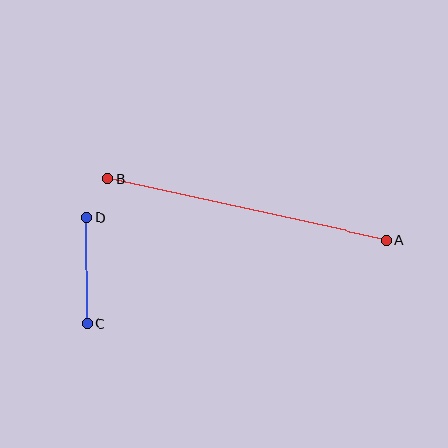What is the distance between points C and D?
The distance is approximately 106 pixels.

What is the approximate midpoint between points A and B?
The midpoint is at approximately (247, 209) pixels.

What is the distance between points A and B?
The distance is approximately 285 pixels.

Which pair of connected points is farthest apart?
Points A and B are farthest apart.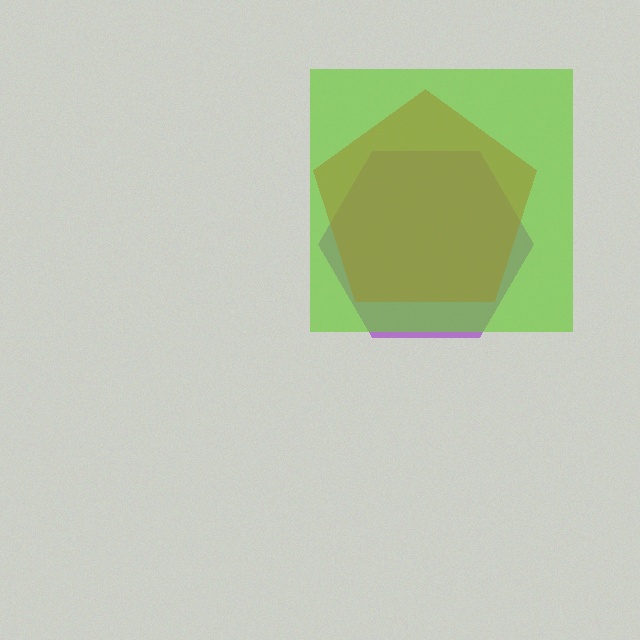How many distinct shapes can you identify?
There are 3 distinct shapes: a purple hexagon, a red pentagon, a lime square.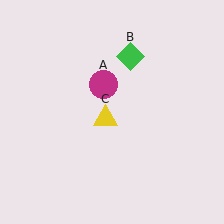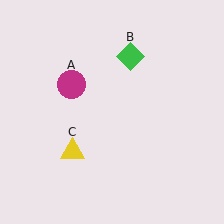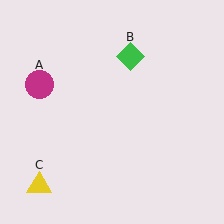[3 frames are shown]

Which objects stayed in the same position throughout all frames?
Green diamond (object B) remained stationary.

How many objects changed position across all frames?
2 objects changed position: magenta circle (object A), yellow triangle (object C).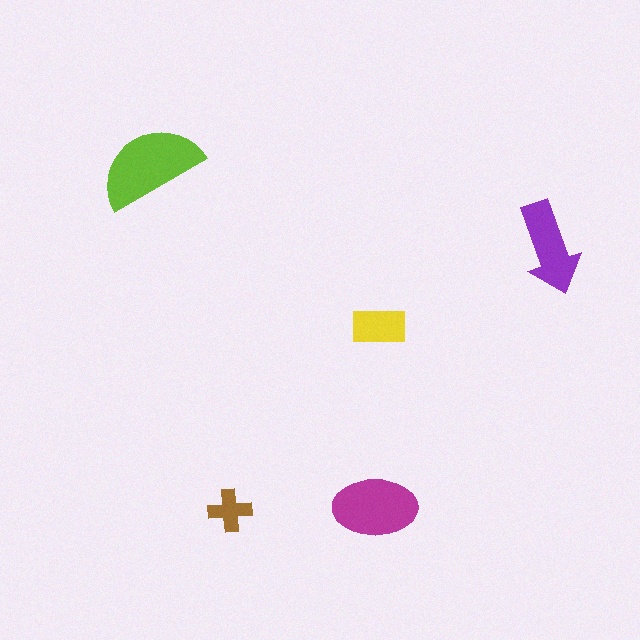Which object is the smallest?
The brown cross.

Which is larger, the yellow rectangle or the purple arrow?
The purple arrow.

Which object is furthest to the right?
The purple arrow is rightmost.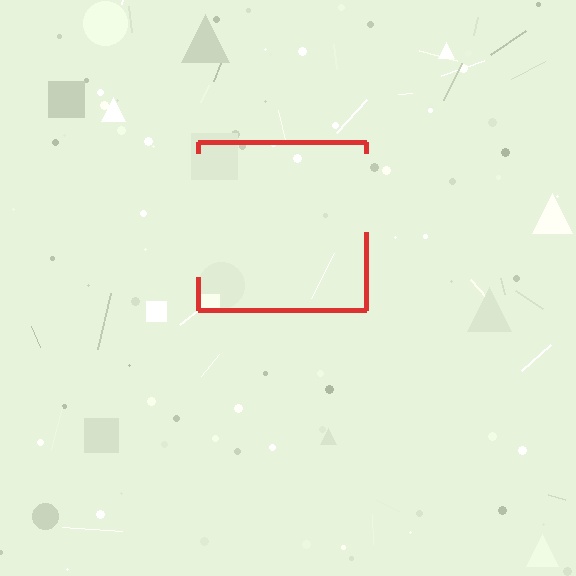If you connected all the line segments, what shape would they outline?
They would outline a square.